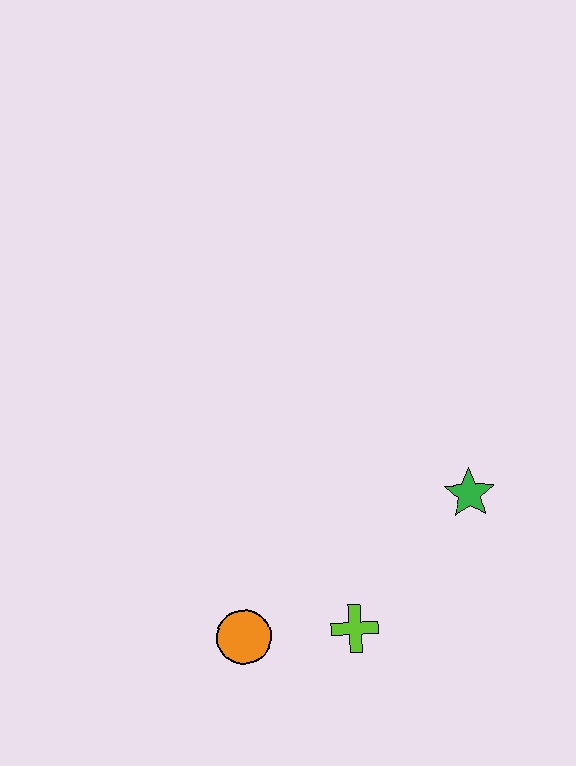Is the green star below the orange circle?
No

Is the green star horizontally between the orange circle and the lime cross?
No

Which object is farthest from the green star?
The orange circle is farthest from the green star.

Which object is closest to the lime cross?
The orange circle is closest to the lime cross.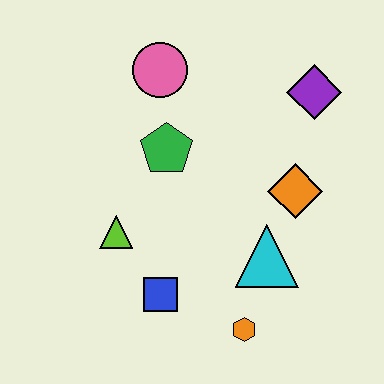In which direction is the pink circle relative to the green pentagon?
The pink circle is above the green pentagon.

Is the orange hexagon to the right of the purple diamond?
No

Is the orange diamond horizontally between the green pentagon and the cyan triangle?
No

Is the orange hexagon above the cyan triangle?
No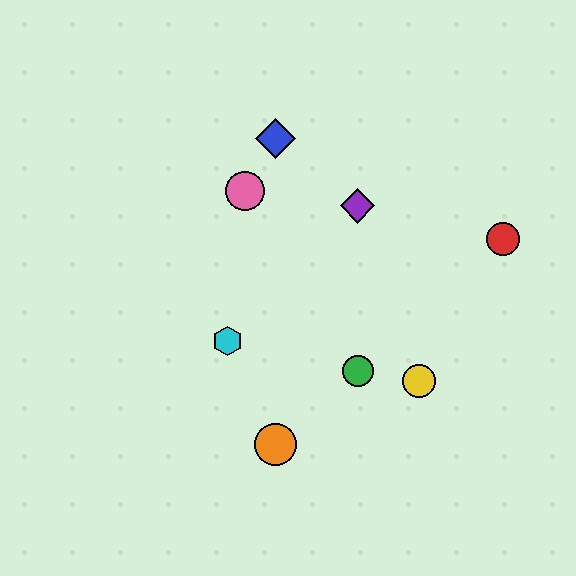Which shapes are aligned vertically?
The green circle, the purple diamond are aligned vertically.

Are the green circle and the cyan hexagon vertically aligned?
No, the green circle is at x≈358 and the cyan hexagon is at x≈228.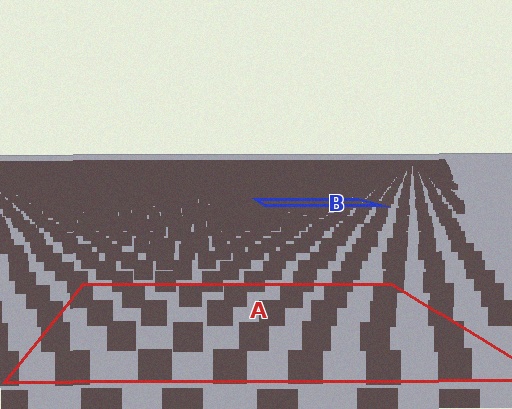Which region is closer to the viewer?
Region A is closer. The texture elements there are larger and more spread out.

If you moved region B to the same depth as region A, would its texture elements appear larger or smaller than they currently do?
They would appear larger. At a closer depth, the same texture elements are projected at a bigger on-screen size.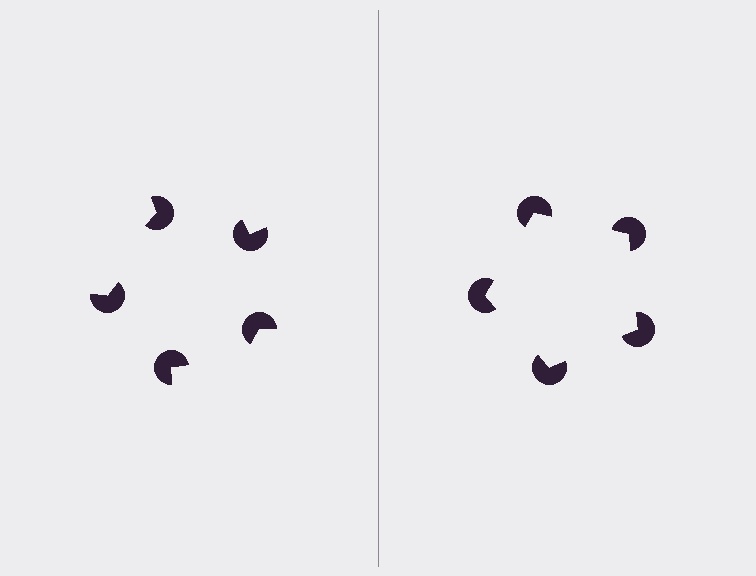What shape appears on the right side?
An illusory pentagon.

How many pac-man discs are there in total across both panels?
10 — 5 on each side.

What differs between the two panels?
The pac-man discs are positioned identically on both sides; only the wedge orientations differ. On the right they align to a pentagon; on the left they are misaligned.